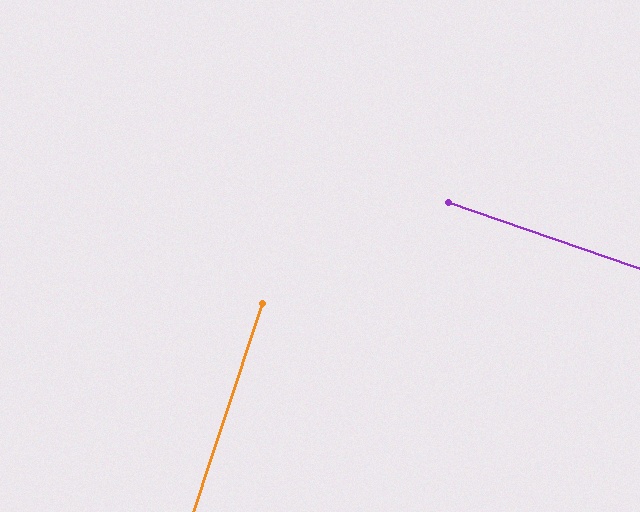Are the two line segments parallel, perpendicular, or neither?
Perpendicular — they meet at approximately 89°.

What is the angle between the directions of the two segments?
Approximately 89 degrees.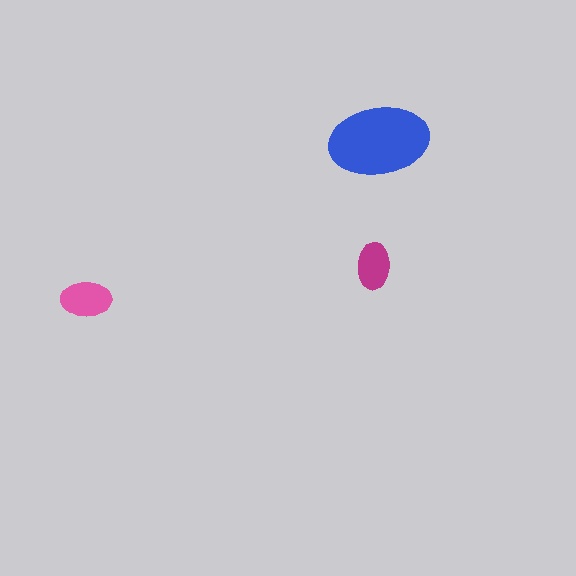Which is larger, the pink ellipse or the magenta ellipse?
The pink one.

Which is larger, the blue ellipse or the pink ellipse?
The blue one.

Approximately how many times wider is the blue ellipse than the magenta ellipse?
About 2 times wider.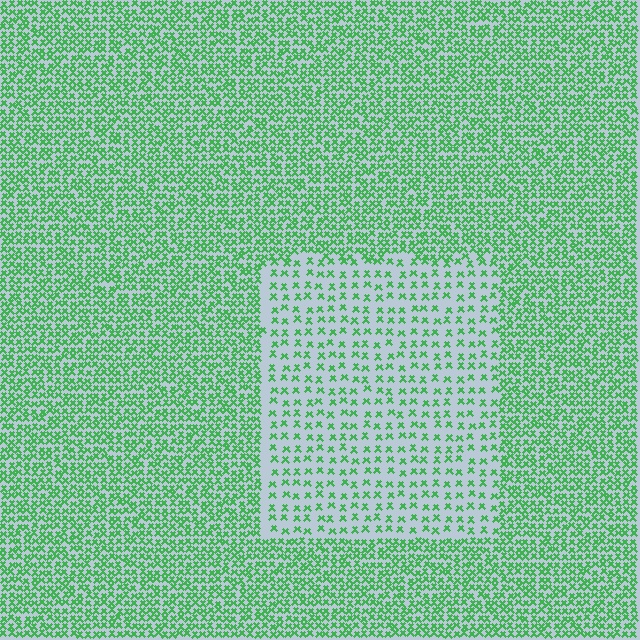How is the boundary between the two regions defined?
The boundary is defined by a change in element density (approximately 2.3x ratio). All elements are the same color, size, and shape.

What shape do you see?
I see a rectangle.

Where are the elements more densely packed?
The elements are more densely packed outside the rectangle boundary.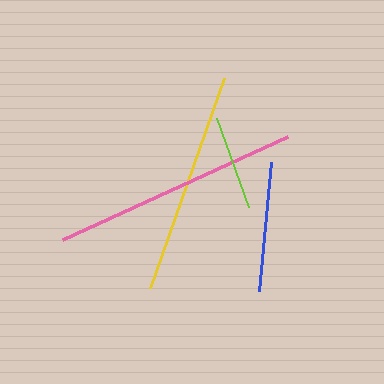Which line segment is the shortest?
The lime line is the shortest at approximately 94 pixels.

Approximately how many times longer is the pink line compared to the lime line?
The pink line is approximately 2.6 times the length of the lime line.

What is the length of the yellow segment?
The yellow segment is approximately 223 pixels long.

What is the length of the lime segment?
The lime segment is approximately 94 pixels long.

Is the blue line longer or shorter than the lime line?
The blue line is longer than the lime line.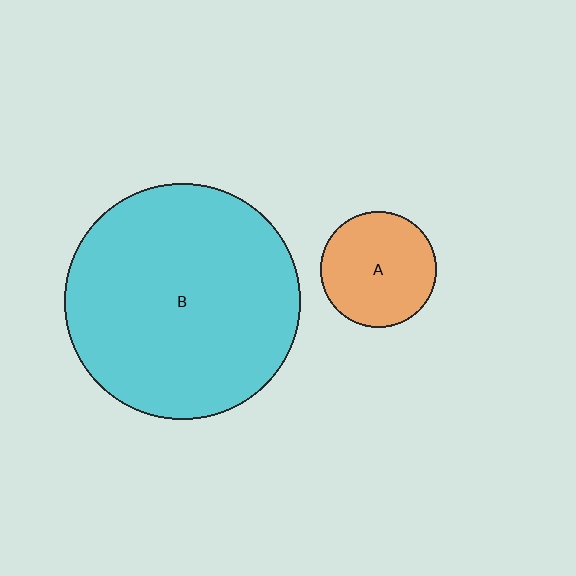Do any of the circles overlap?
No, none of the circles overlap.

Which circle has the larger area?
Circle B (cyan).